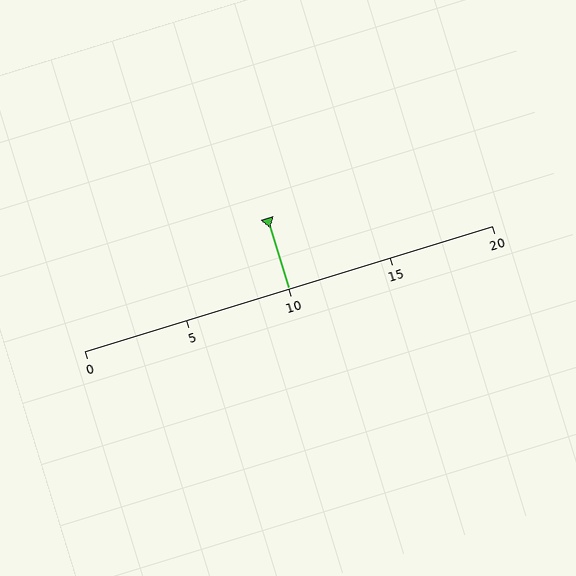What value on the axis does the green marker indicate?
The marker indicates approximately 10.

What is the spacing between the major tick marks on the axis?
The major ticks are spaced 5 apart.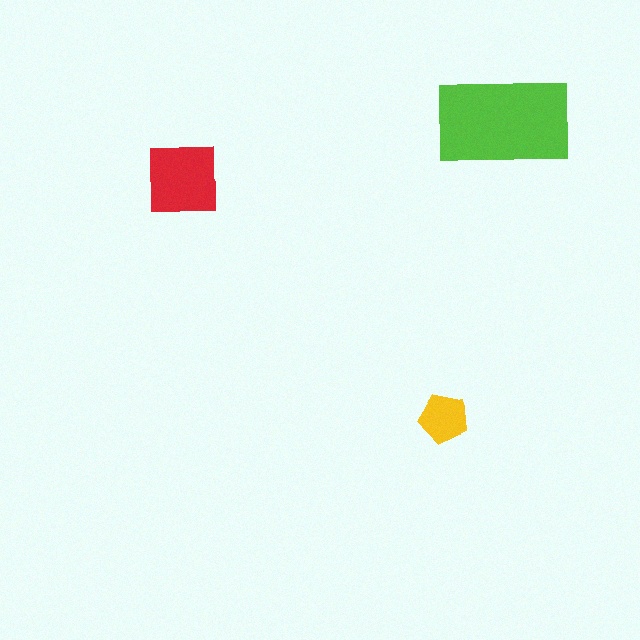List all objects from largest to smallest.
The lime rectangle, the red square, the yellow pentagon.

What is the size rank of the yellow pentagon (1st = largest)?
3rd.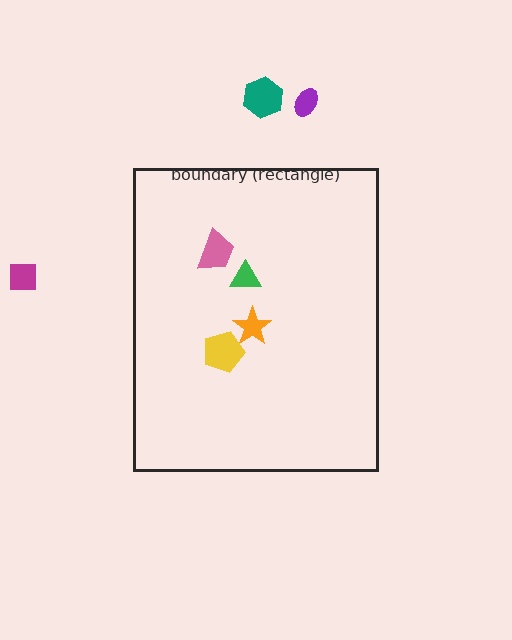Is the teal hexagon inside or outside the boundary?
Outside.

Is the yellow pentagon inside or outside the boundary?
Inside.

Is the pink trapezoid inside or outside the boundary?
Inside.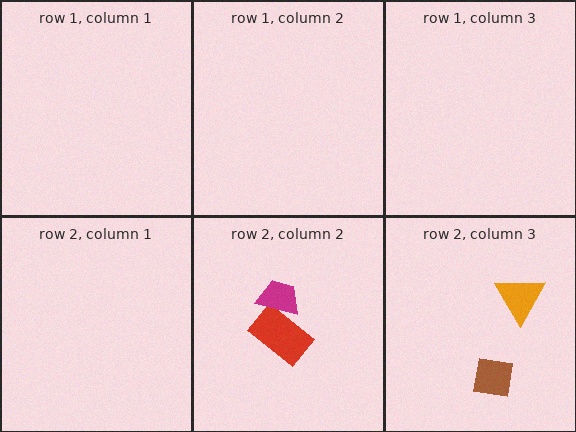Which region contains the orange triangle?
The row 2, column 3 region.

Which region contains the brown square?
The row 2, column 3 region.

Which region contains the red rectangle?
The row 2, column 2 region.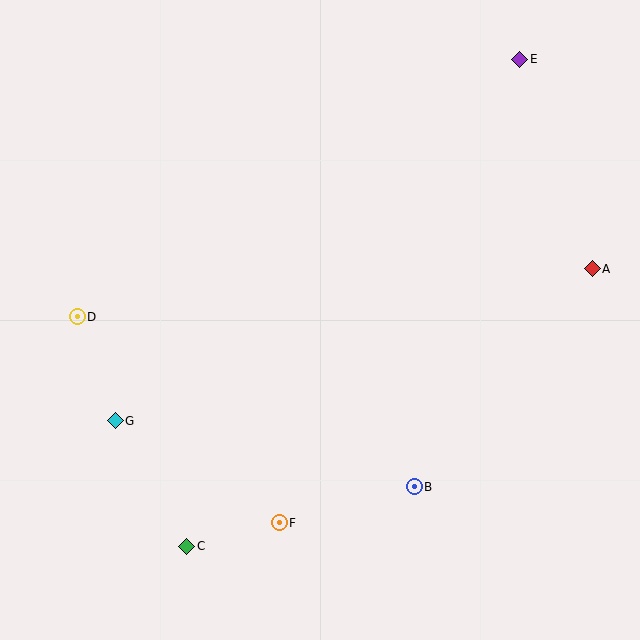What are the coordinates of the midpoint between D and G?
The midpoint between D and G is at (96, 369).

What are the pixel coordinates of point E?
Point E is at (520, 59).